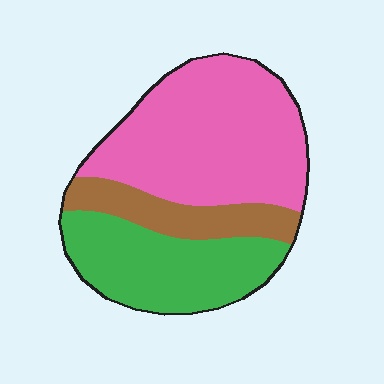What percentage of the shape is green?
Green takes up between a quarter and a half of the shape.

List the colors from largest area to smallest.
From largest to smallest: pink, green, brown.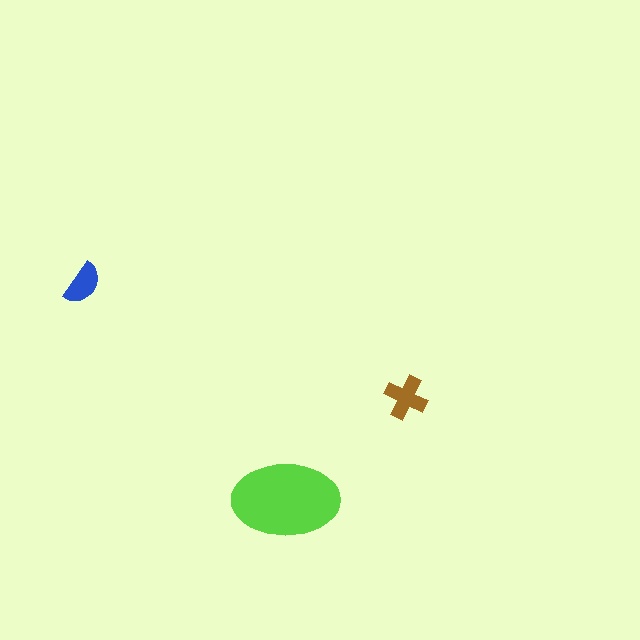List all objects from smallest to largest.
The blue semicircle, the brown cross, the lime ellipse.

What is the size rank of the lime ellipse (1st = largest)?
1st.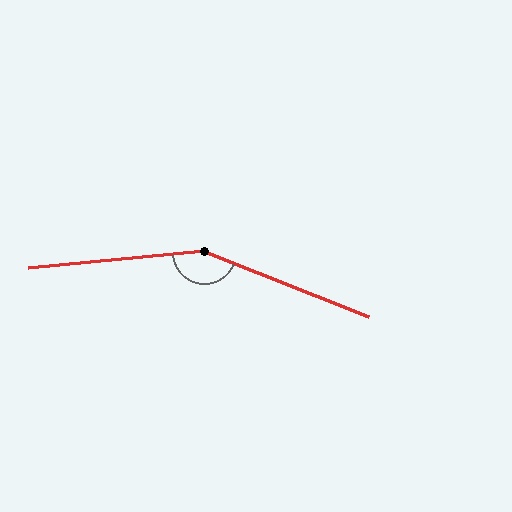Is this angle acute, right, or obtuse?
It is obtuse.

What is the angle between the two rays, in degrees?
Approximately 153 degrees.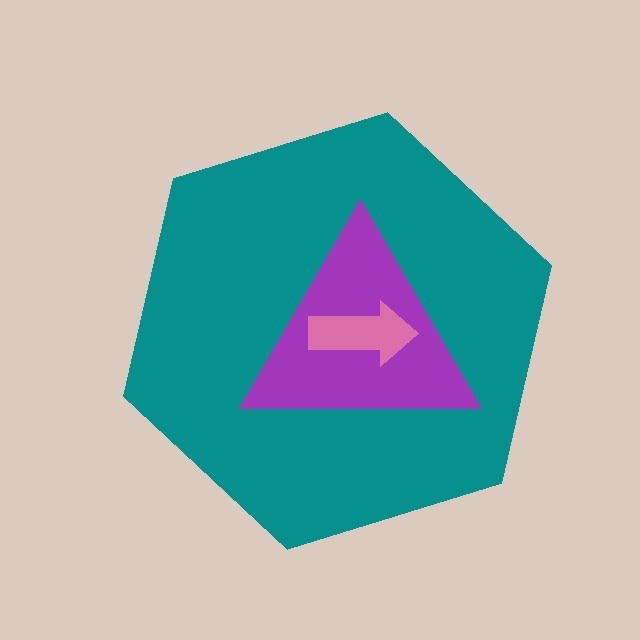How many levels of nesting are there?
3.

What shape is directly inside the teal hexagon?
The purple triangle.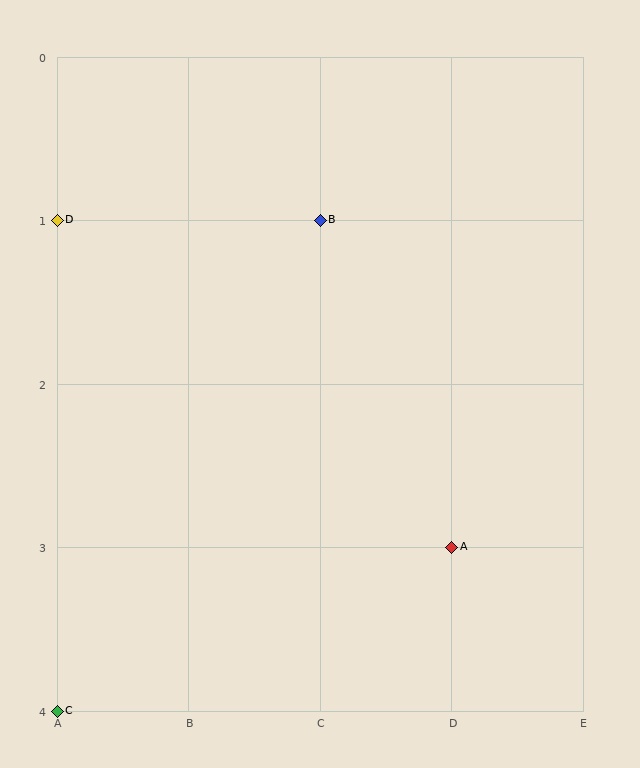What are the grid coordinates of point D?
Point D is at grid coordinates (A, 1).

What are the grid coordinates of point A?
Point A is at grid coordinates (D, 3).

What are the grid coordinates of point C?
Point C is at grid coordinates (A, 4).